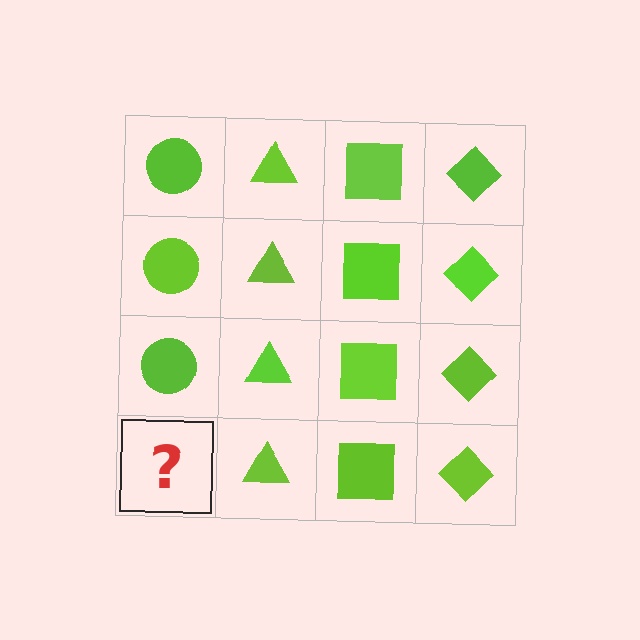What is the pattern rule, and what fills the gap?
The rule is that each column has a consistent shape. The gap should be filled with a lime circle.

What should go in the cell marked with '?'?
The missing cell should contain a lime circle.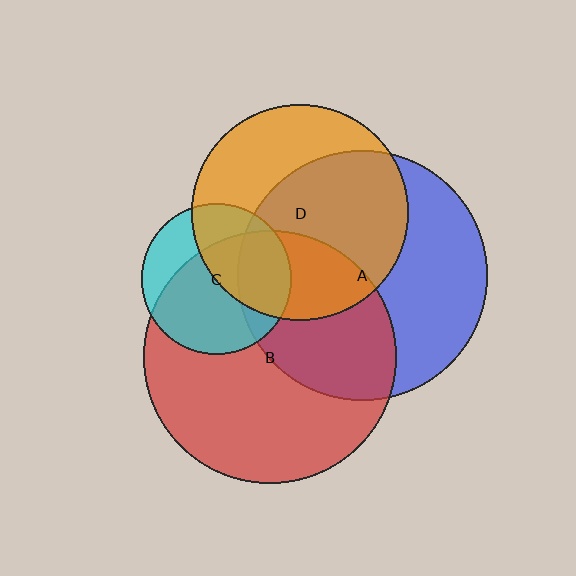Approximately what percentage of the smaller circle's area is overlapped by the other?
Approximately 45%.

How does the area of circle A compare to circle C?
Approximately 2.8 times.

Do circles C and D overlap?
Yes.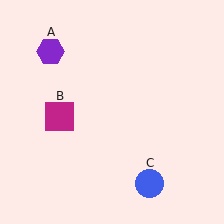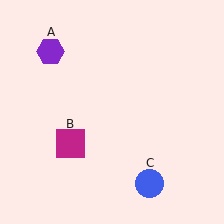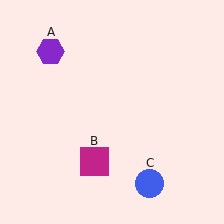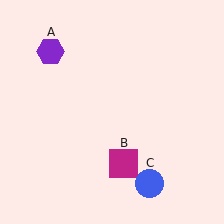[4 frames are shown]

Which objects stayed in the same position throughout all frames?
Purple hexagon (object A) and blue circle (object C) remained stationary.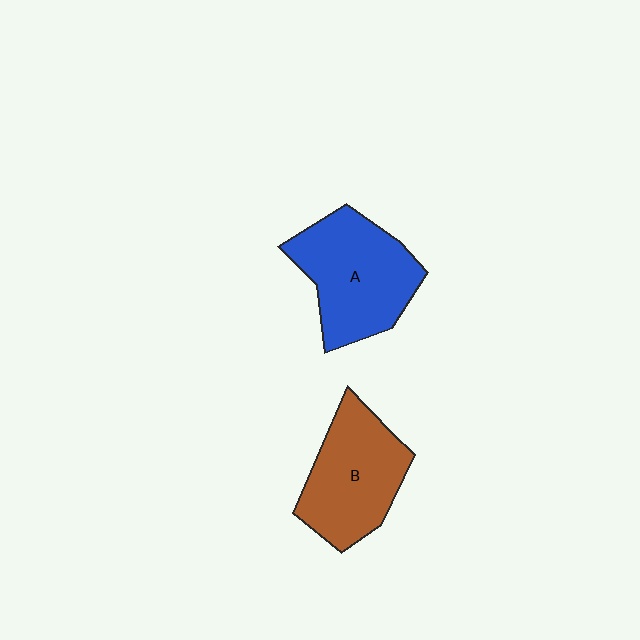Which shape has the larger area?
Shape A (blue).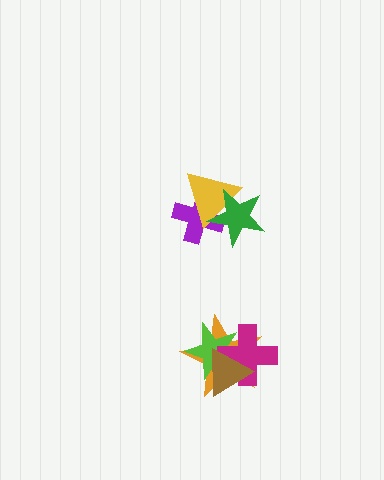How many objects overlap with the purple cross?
2 objects overlap with the purple cross.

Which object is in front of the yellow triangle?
The green star is in front of the yellow triangle.